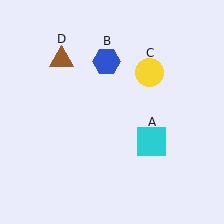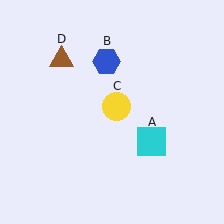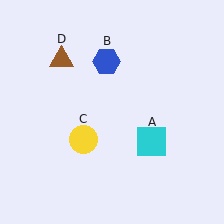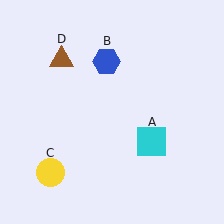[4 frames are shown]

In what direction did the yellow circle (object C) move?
The yellow circle (object C) moved down and to the left.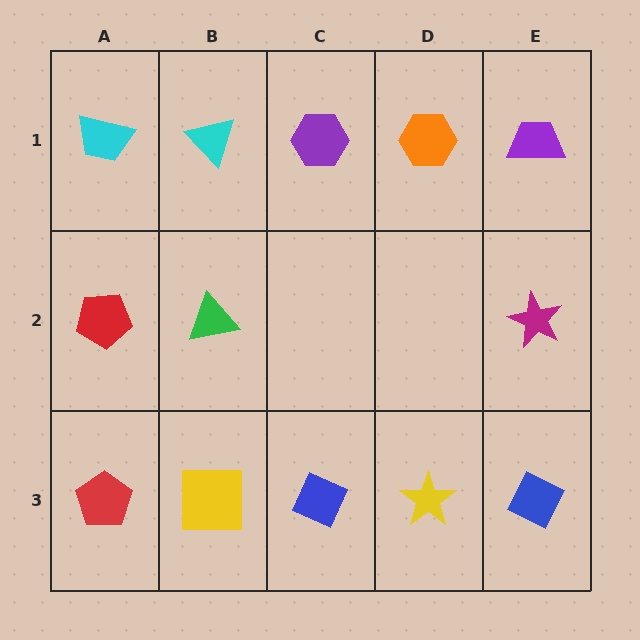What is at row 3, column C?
A blue diamond.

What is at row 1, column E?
A purple trapezoid.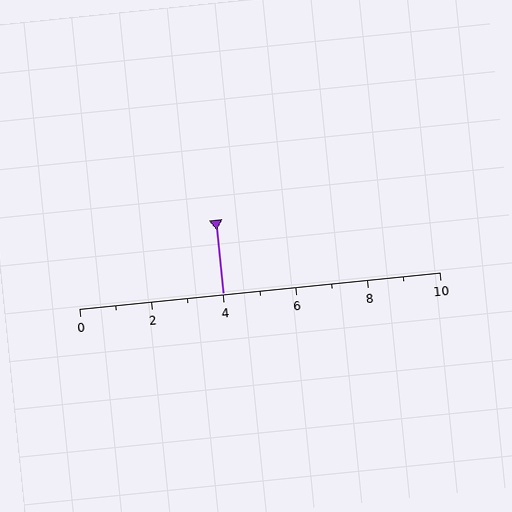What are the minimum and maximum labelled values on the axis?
The axis runs from 0 to 10.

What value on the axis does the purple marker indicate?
The marker indicates approximately 4.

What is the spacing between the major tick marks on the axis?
The major ticks are spaced 2 apart.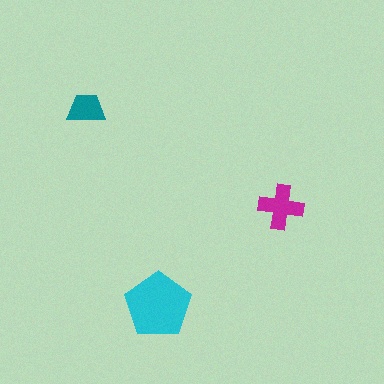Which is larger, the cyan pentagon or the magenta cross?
The cyan pentagon.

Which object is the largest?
The cyan pentagon.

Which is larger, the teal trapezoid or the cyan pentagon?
The cyan pentagon.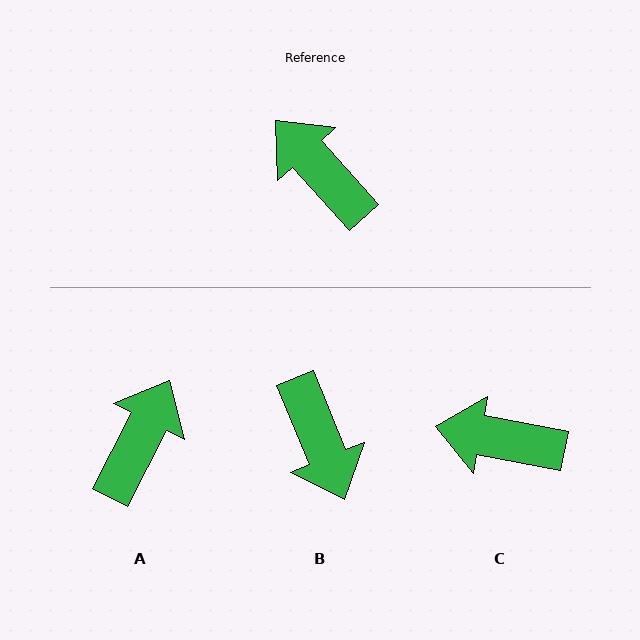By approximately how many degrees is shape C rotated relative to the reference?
Approximately 37 degrees counter-clockwise.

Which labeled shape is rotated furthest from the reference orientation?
B, about 160 degrees away.